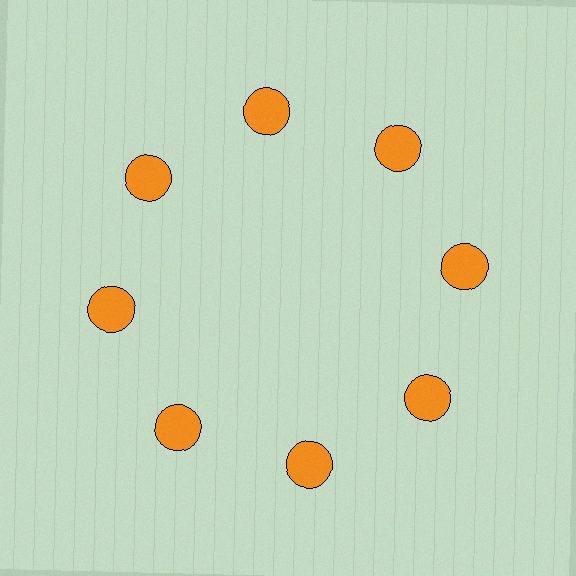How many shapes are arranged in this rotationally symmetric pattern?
There are 8 shapes, arranged in 8 groups of 1.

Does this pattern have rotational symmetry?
Yes, this pattern has 8-fold rotational symmetry. It looks the same after rotating 45 degrees around the center.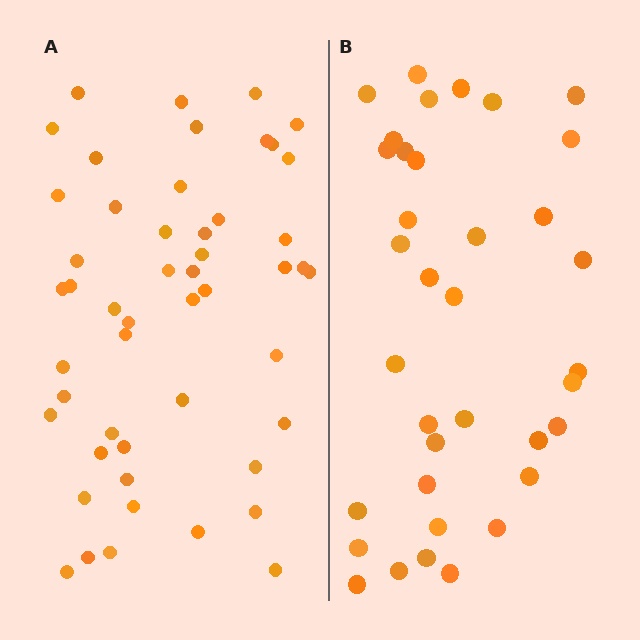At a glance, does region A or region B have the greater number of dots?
Region A (the left region) has more dots.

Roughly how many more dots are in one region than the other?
Region A has approximately 15 more dots than region B.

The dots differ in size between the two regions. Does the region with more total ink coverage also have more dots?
No. Region B has more total ink coverage because its dots are larger, but region A actually contains more individual dots. Total area can be misleading — the number of items is what matters here.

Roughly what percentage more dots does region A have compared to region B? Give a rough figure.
About 40% more.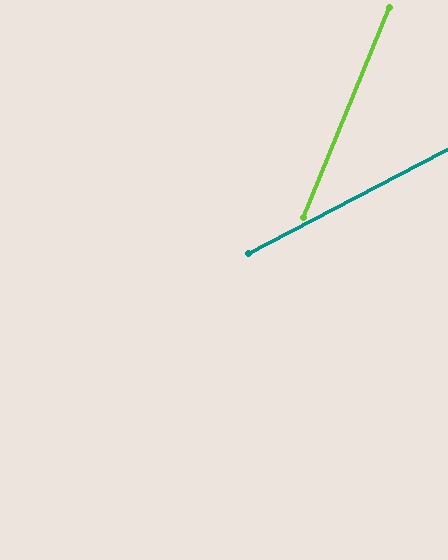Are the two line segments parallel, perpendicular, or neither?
Neither parallel nor perpendicular — they differ by about 40°.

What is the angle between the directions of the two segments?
Approximately 40 degrees.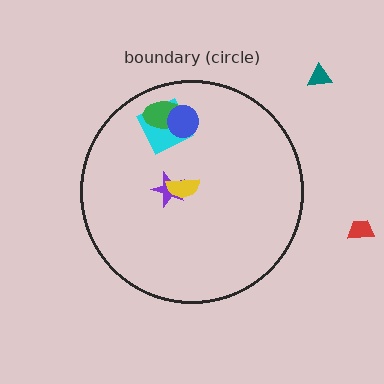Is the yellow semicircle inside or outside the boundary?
Inside.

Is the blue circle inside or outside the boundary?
Inside.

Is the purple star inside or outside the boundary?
Inside.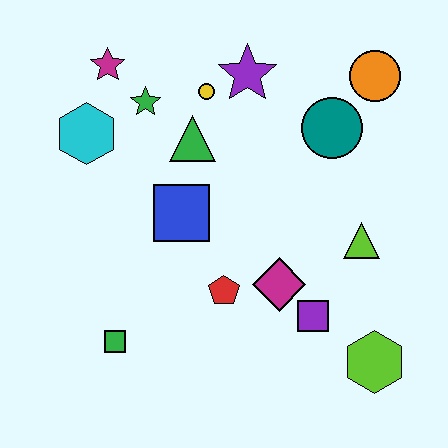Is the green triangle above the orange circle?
No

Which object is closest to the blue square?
The green triangle is closest to the blue square.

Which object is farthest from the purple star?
The lime hexagon is farthest from the purple star.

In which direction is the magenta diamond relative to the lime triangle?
The magenta diamond is to the left of the lime triangle.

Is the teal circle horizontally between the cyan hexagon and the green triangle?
No